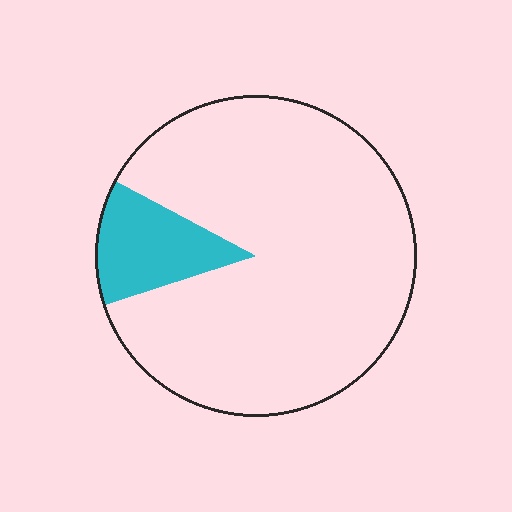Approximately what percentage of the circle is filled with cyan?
Approximately 15%.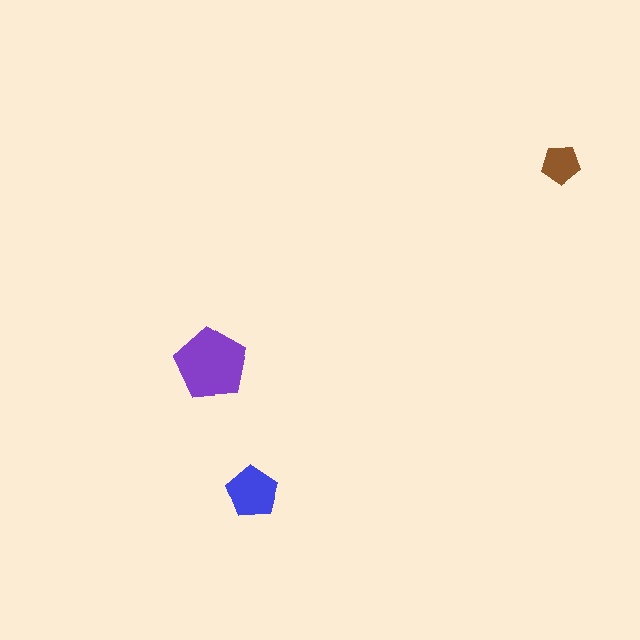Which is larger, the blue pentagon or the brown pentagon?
The blue one.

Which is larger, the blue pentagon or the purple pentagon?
The purple one.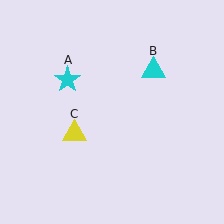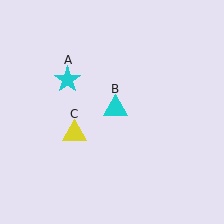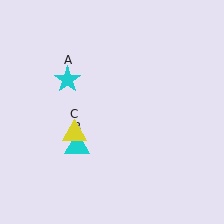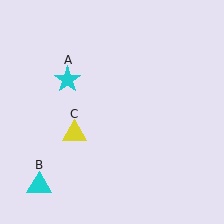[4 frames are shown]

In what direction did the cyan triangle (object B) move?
The cyan triangle (object B) moved down and to the left.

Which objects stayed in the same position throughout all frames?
Cyan star (object A) and yellow triangle (object C) remained stationary.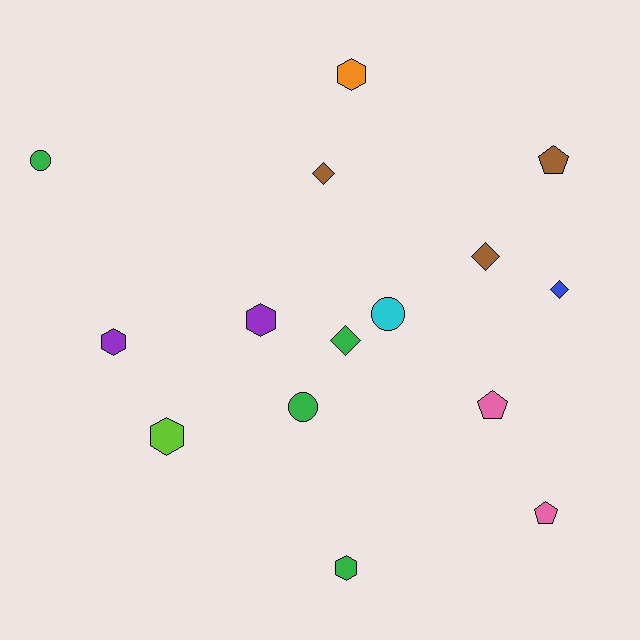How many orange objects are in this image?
There is 1 orange object.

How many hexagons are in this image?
There are 5 hexagons.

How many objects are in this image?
There are 15 objects.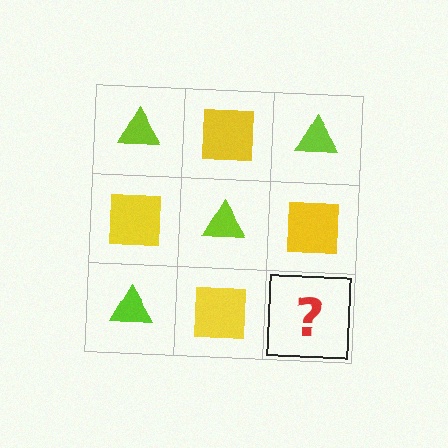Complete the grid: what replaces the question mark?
The question mark should be replaced with a lime triangle.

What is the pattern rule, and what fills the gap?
The rule is that it alternates lime triangle and yellow square in a checkerboard pattern. The gap should be filled with a lime triangle.